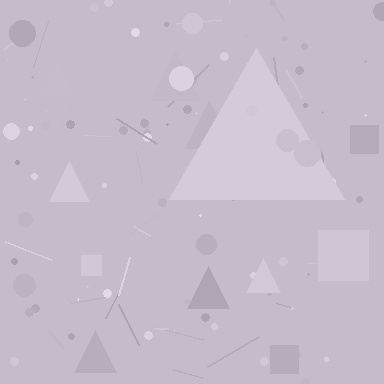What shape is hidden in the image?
A triangle is hidden in the image.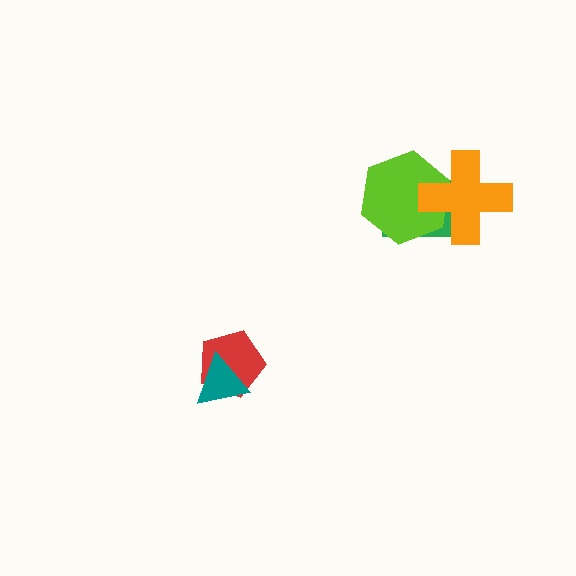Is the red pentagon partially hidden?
Yes, it is partially covered by another shape.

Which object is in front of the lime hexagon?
The orange cross is in front of the lime hexagon.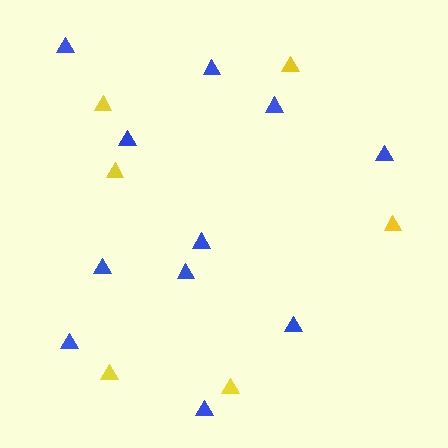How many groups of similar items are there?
There are 2 groups: one group of yellow triangles (6) and one group of blue triangles (11).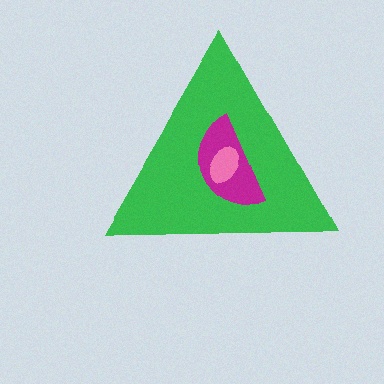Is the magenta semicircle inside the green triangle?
Yes.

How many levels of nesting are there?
3.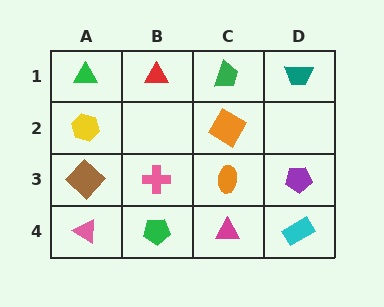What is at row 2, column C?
An orange diamond.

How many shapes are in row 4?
4 shapes.